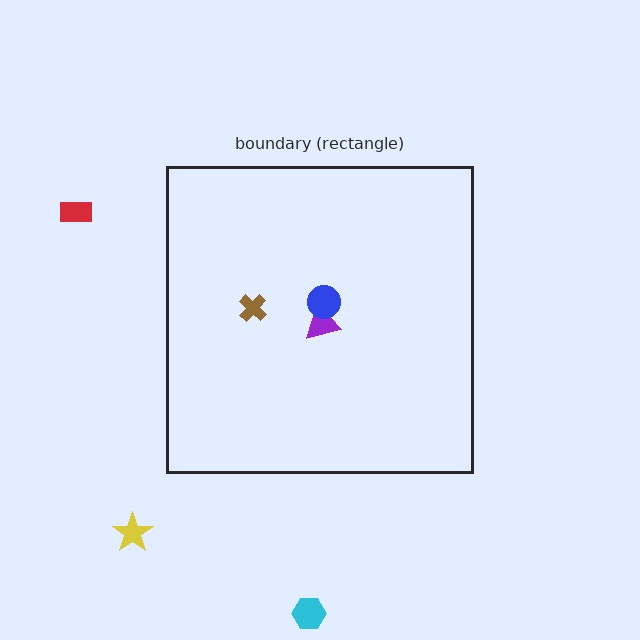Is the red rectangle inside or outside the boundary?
Outside.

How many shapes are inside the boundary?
3 inside, 3 outside.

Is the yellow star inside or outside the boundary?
Outside.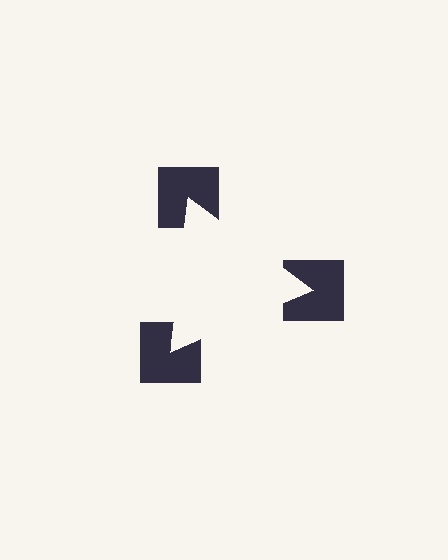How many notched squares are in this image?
There are 3 — one at each vertex of the illusory triangle.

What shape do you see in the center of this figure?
An illusory triangle — its edges are inferred from the aligned wedge cuts in the notched squares, not physically drawn.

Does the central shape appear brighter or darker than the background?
It typically appears slightly brighter than the background, even though no actual brightness change is drawn.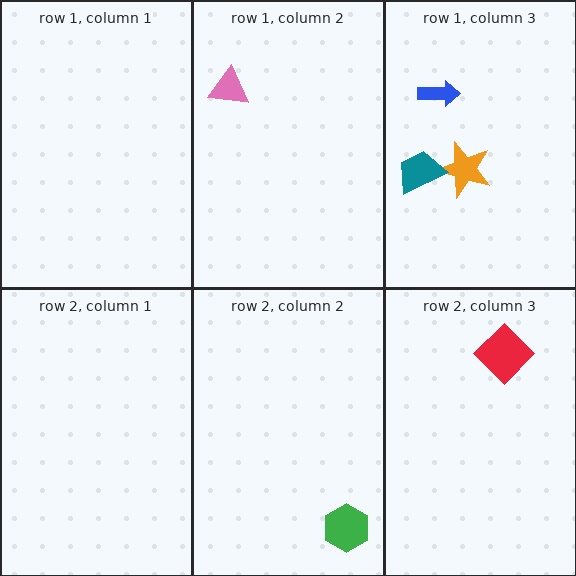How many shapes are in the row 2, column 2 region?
1.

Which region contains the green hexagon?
The row 2, column 2 region.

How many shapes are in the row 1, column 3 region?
3.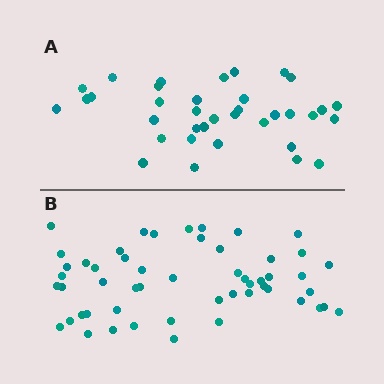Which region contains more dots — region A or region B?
Region B (the bottom region) has more dots.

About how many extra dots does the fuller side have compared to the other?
Region B has approximately 15 more dots than region A.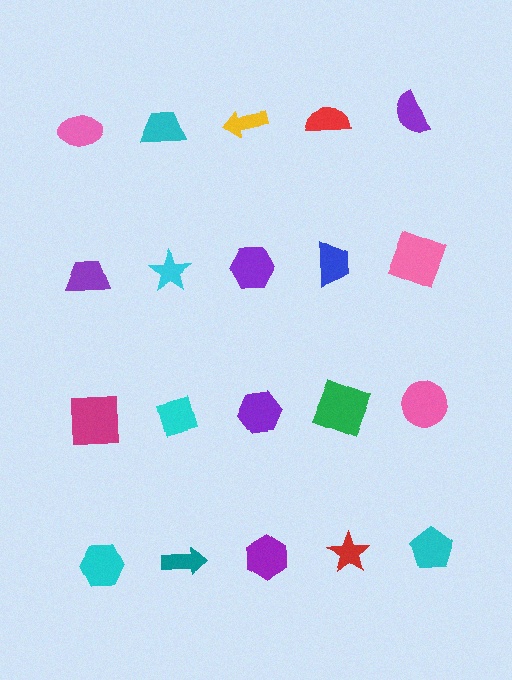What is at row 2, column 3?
A purple hexagon.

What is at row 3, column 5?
A pink circle.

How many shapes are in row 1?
5 shapes.